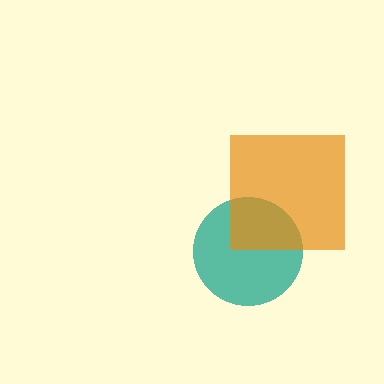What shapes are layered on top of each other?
The layered shapes are: a teal circle, an orange square.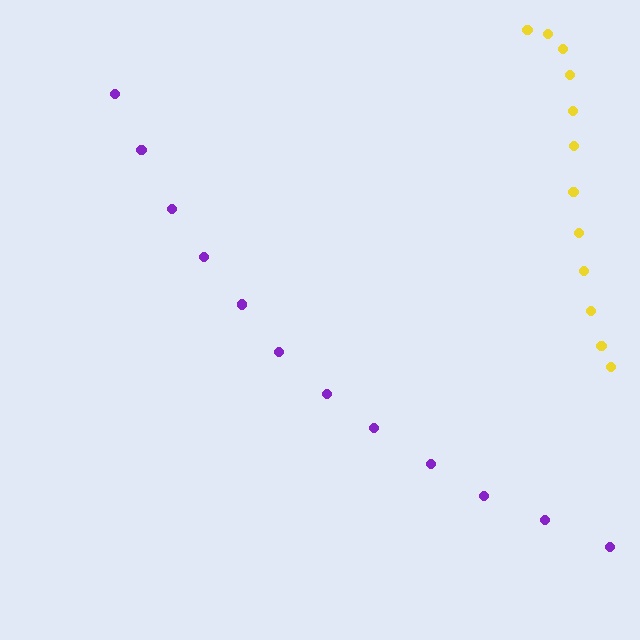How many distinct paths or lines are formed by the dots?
There are 2 distinct paths.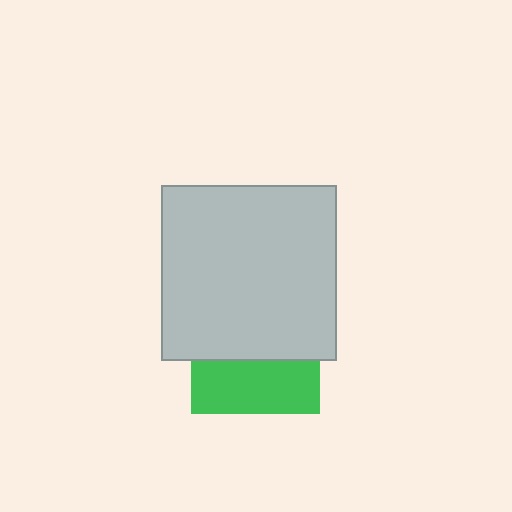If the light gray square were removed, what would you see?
You would see the complete green square.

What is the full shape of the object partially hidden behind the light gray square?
The partially hidden object is a green square.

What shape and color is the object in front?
The object in front is a light gray square.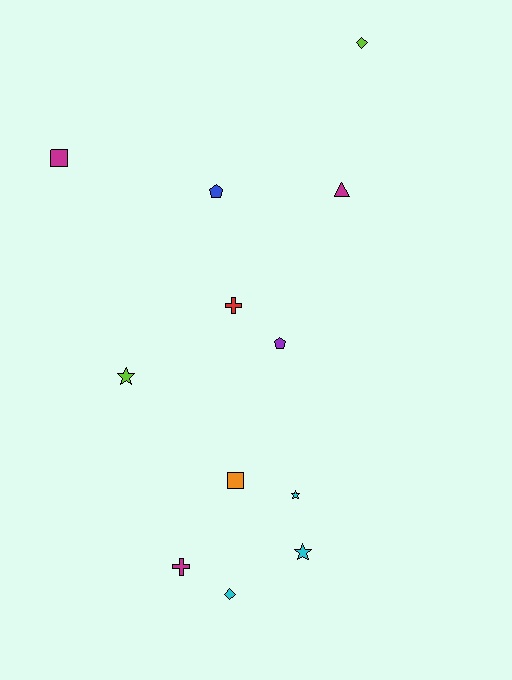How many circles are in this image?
There are no circles.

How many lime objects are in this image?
There are 2 lime objects.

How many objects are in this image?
There are 12 objects.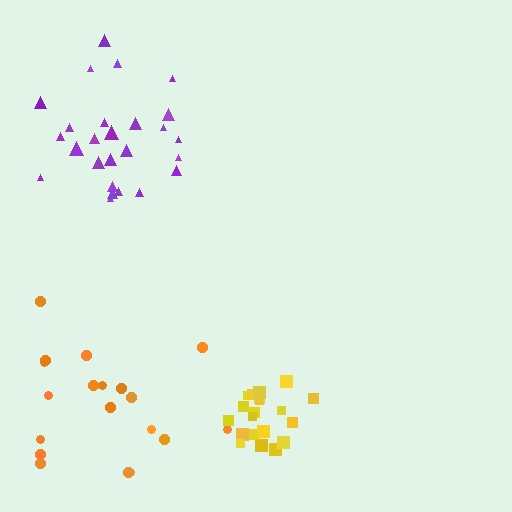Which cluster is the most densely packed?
Yellow.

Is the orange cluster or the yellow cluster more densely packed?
Yellow.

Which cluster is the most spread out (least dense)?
Orange.